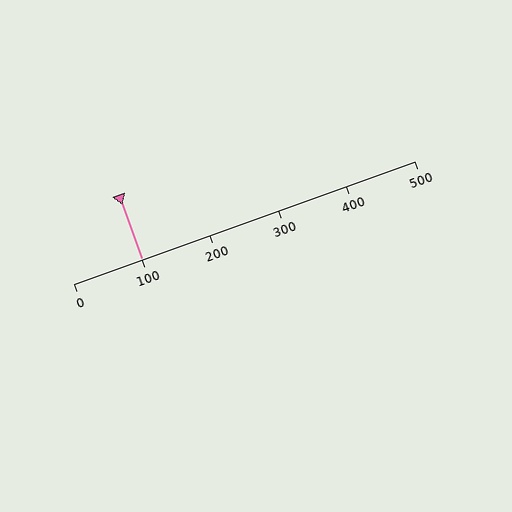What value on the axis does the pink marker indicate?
The marker indicates approximately 100.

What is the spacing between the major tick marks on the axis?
The major ticks are spaced 100 apart.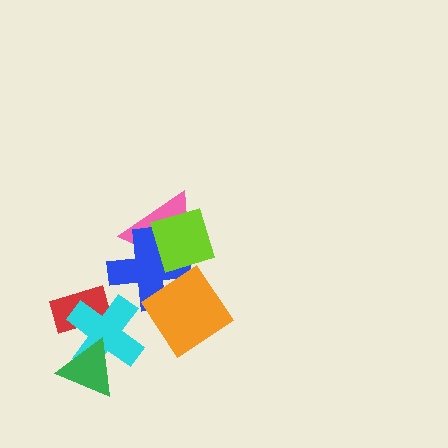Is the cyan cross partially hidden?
Yes, it is partially covered by another shape.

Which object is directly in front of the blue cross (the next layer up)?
The lime diamond is directly in front of the blue cross.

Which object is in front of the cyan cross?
The green triangle is in front of the cyan cross.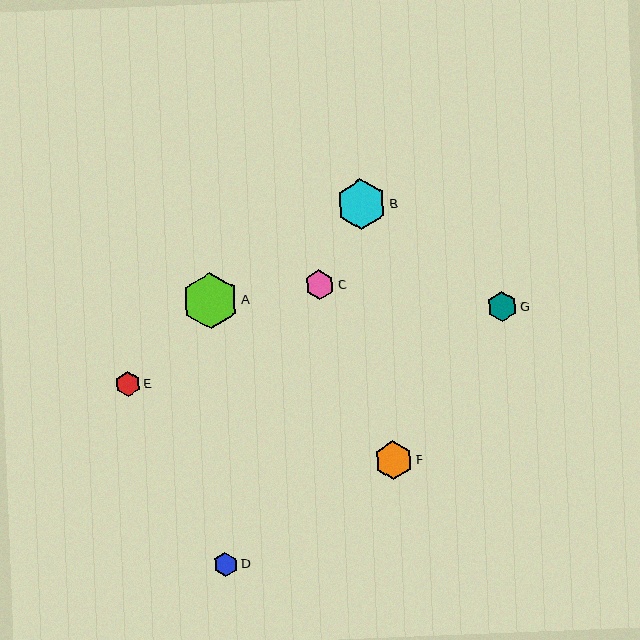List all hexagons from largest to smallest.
From largest to smallest: A, B, F, G, C, E, D.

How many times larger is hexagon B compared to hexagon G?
Hexagon B is approximately 1.7 times the size of hexagon G.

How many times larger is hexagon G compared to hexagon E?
Hexagon G is approximately 1.2 times the size of hexagon E.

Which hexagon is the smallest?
Hexagon D is the smallest with a size of approximately 24 pixels.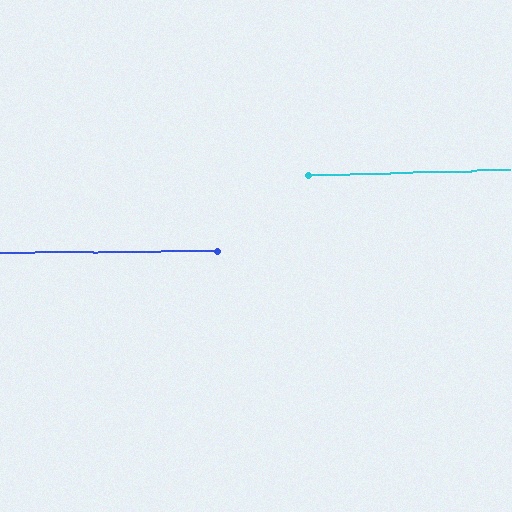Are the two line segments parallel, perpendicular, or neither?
Parallel — their directions differ by only 0.9°.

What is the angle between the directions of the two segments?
Approximately 1 degree.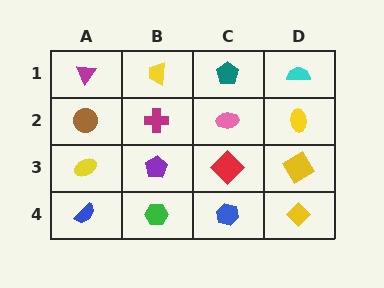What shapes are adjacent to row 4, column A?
A yellow ellipse (row 3, column A), a green hexagon (row 4, column B).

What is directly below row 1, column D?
A yellow ellipse.